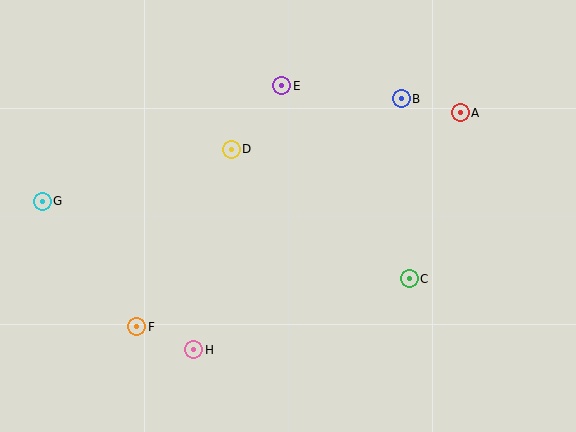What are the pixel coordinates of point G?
Point G is at (42, 201).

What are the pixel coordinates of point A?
Point A is at (460, 113).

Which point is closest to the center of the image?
Point D at (231, 149) is closest to the center.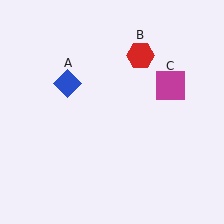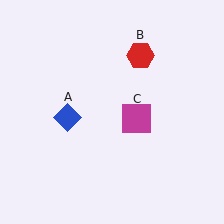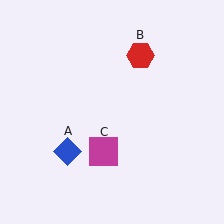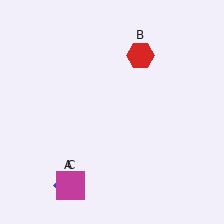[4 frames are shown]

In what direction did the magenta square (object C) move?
The magenta square (object C) moved down and to the left.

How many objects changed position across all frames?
2 objects changed position: blue diamond (object A), magenta square (object C).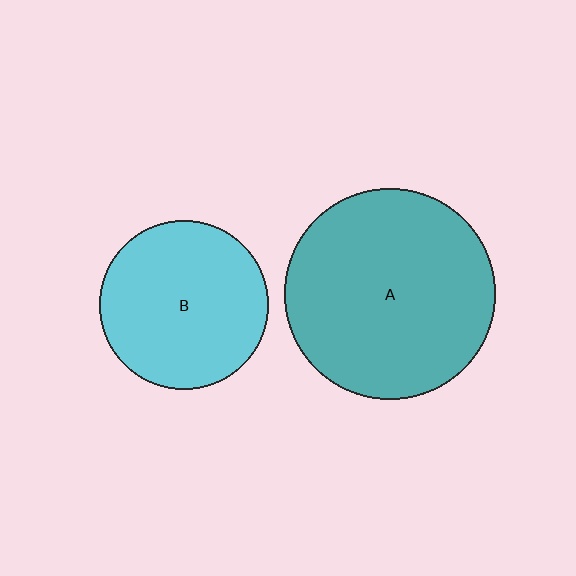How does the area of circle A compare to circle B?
Approximately 1.6 times.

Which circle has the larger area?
Circle A (teal).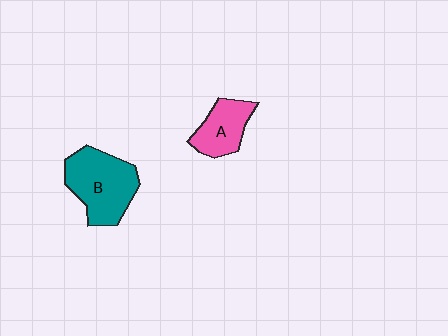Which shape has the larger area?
Shape B (teal).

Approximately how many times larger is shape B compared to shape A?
Approximately 1.6 times.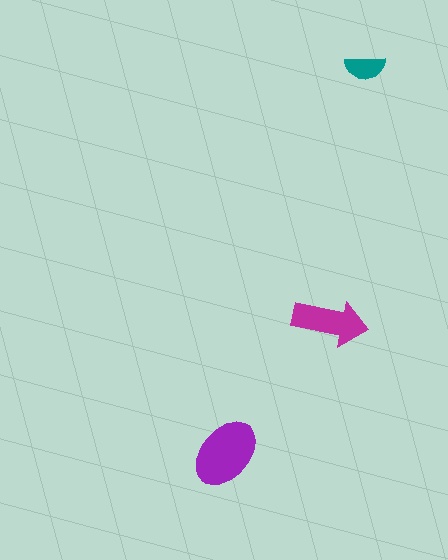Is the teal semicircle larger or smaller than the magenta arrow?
Smaller.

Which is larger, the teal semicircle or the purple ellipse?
The purple ellipse.